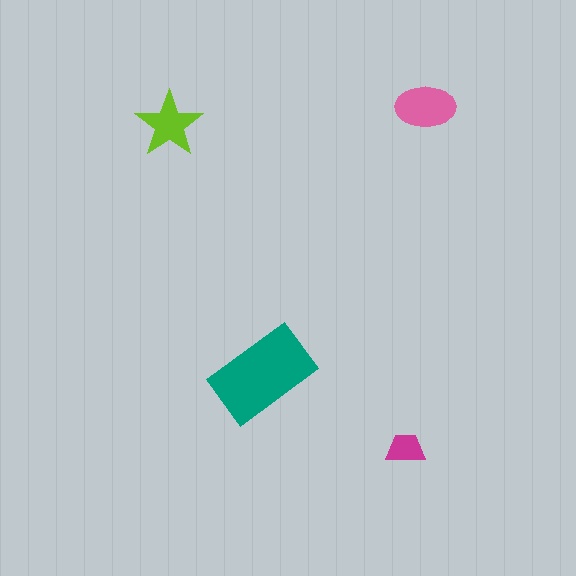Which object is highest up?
The pink ellipse is topmost.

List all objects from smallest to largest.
The magenta trapezoid, the lime star, the pink ellipse, the teal rectangle.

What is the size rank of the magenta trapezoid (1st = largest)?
4th.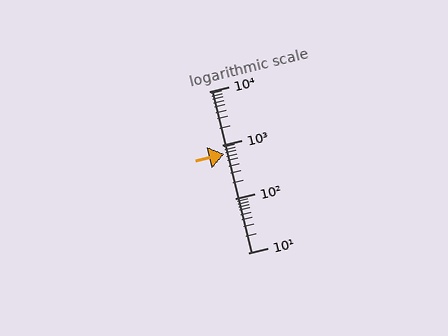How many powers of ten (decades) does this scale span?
The scale spans 3 decades, from 10 to 10000.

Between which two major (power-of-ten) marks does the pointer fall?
The pointer is between 100 and 1000.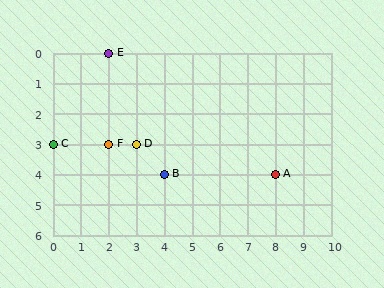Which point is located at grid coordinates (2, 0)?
Point E is at (2, 0).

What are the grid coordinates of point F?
Point F is at grid coordinates (2, 3).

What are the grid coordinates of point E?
Point E is at grid coordinates (2, 0).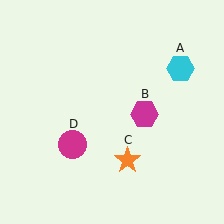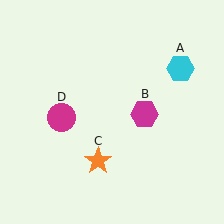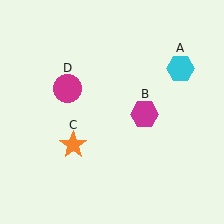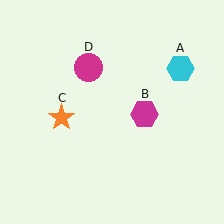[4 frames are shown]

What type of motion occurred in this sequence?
The orange star (object C), magenta circle (object D) rotated clockwise around the center of the scene.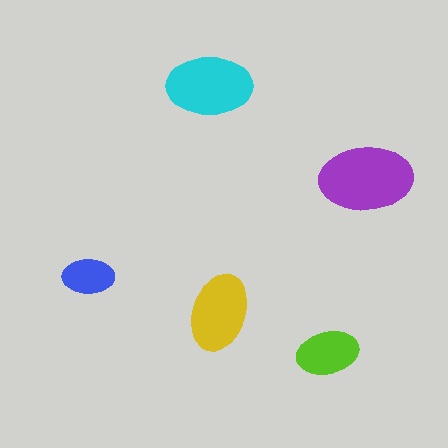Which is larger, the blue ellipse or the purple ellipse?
The purple one.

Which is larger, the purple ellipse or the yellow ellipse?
The purple one.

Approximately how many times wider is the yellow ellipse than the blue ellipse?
About 1.5 times wider.